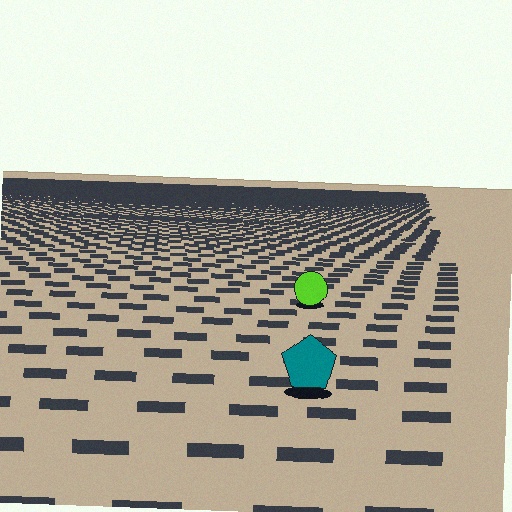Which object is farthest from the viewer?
The lime circle is farthest from the viewer. It appears smaller and the ground texture around it is denser.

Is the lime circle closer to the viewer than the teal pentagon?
No. The teal pentagon is closer — you can tell from the texture gradient: the ground texture is coarser near it.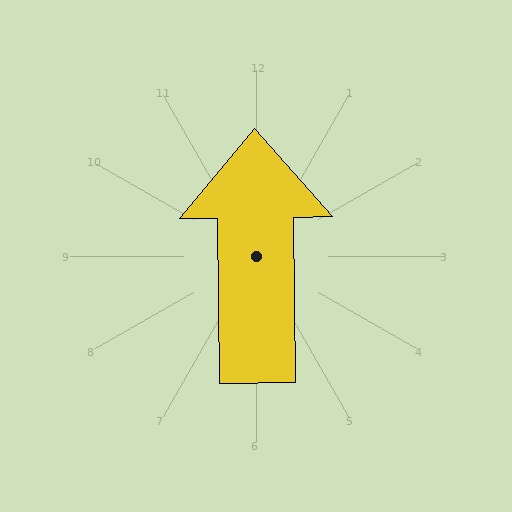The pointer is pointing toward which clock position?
Roughly 12 o'clock.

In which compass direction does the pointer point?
North.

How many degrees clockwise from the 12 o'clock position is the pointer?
Approximately 359 degrees.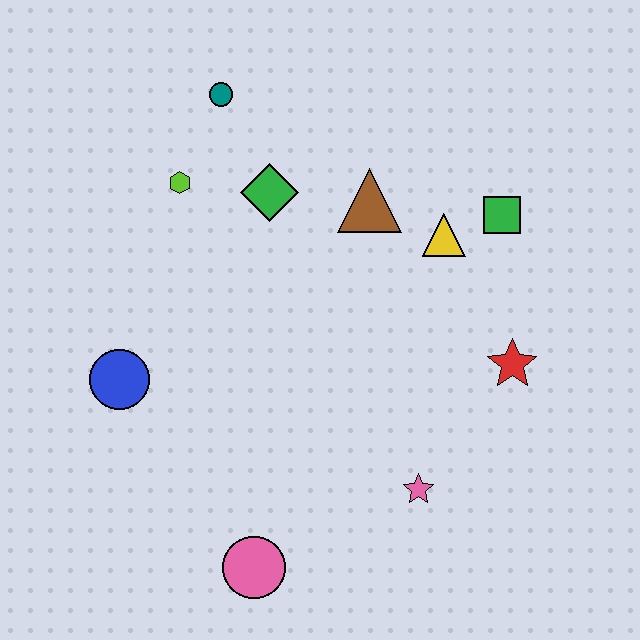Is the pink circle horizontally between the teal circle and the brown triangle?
Yes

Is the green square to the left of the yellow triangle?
No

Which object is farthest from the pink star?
The teal circle is farthest from the pink star.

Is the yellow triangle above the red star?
Yes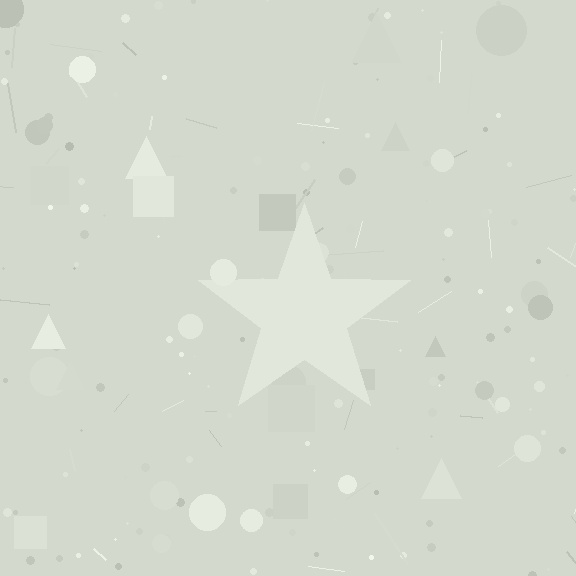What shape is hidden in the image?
A star is hidden in the image.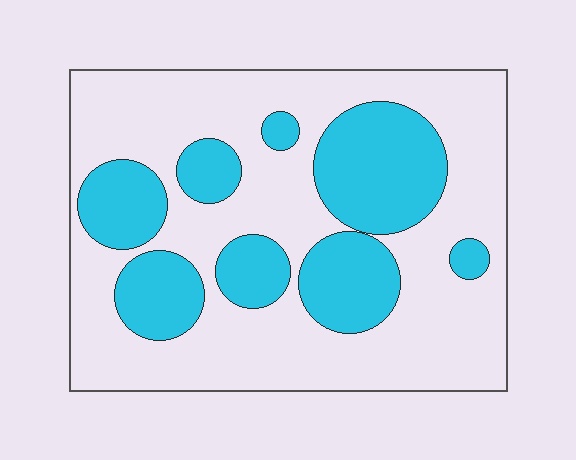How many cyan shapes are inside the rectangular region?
8.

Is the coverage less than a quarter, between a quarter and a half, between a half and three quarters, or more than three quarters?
Between a quarter and a half.